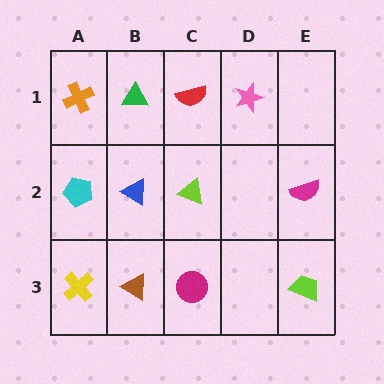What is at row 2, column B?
A blue triangle.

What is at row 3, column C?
A magenta circle.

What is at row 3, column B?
A brown triangle.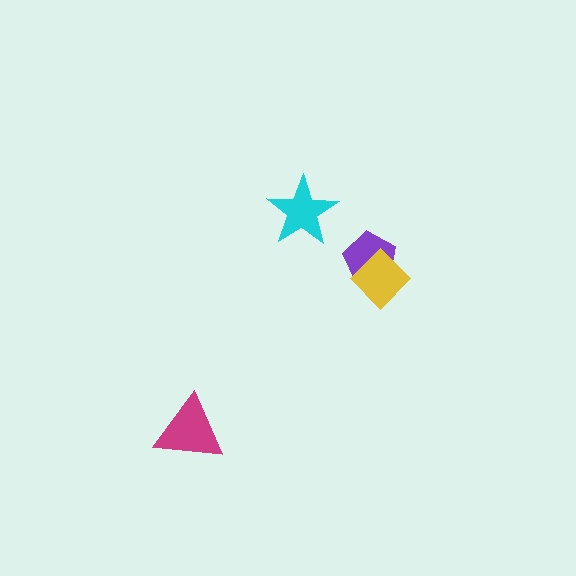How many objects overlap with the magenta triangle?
0 objects overlap with the magenta triangle.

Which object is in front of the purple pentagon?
The yellow diamond is in front of the purple pentagon.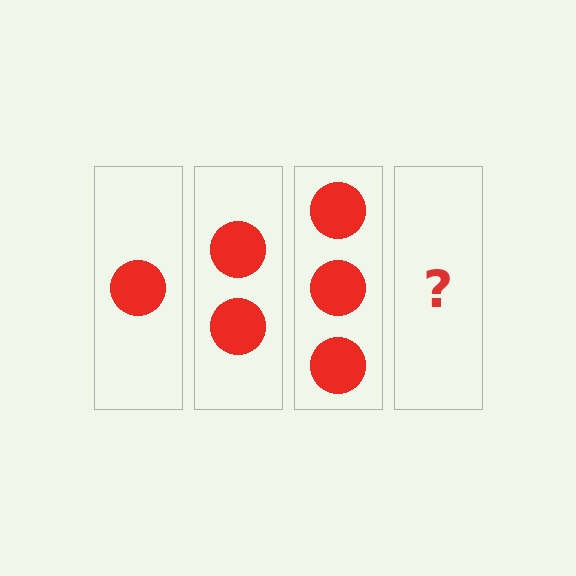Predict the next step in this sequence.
The next step is 4 circles.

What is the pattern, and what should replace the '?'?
The pattern is that each step adds one more circle. The '?' should be 4 circles.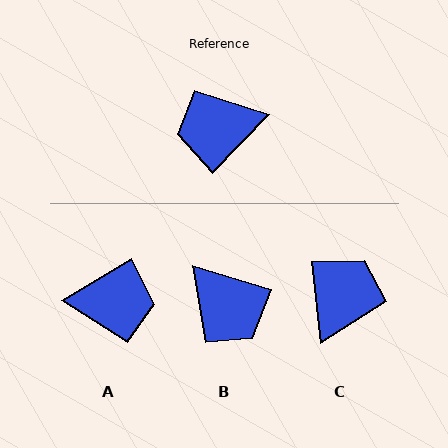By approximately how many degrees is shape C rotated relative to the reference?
Approximately 130 degrees clockwise.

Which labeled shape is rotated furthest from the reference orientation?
A, about 165 degrees away.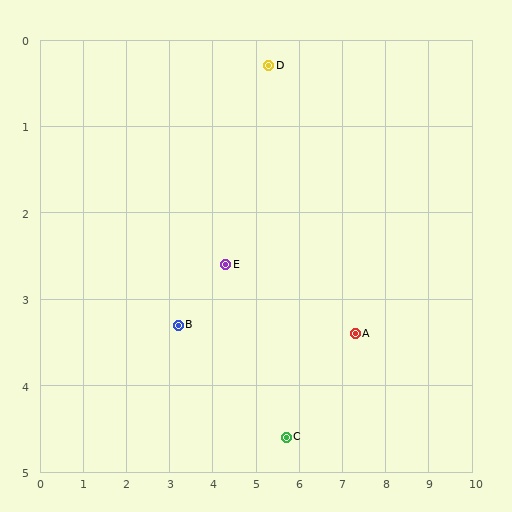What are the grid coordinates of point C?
Point C is at approximately (5.7, 4.6).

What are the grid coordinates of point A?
Point A is at approximately (7.3, 3.4).